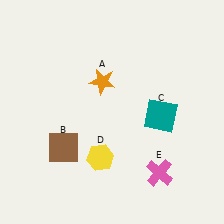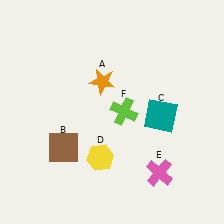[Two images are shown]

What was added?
A lime cross (F) was added in Image 2.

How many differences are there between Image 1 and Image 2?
There is 1 difference between the two images.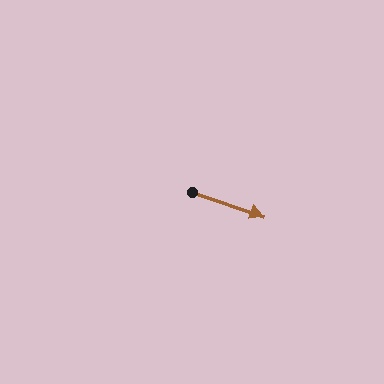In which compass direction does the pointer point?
East.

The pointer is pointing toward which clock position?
Roughly 4 o'clock.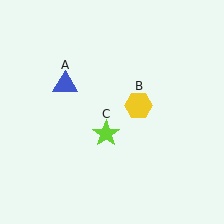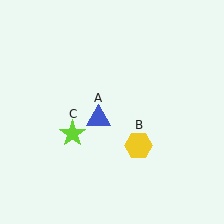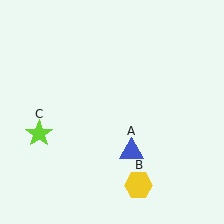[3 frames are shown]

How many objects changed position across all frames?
3 objects changed position: blue triangle (object A), yellow hexagon (object B), lime star (object C).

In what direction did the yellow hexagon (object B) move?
The yellow hexagon (object B) moved down.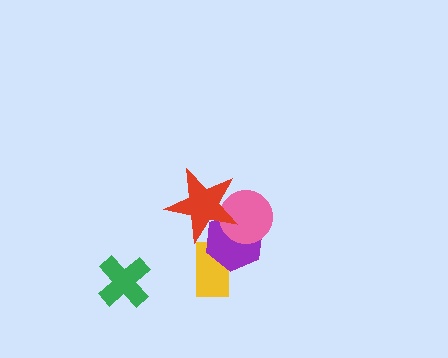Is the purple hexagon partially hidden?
Yes, it is partially covered by another shape.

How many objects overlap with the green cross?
0 objects overlap with the green cross.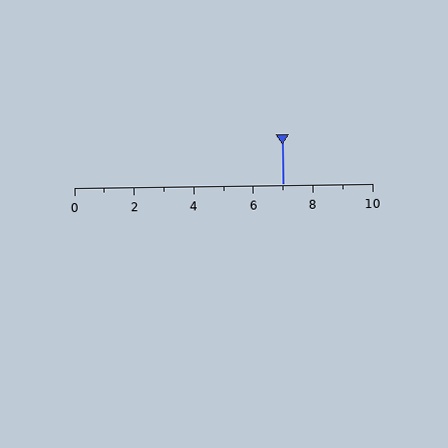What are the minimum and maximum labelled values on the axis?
The axis runs from 0 to 10.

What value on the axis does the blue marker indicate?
The marker indicates approximately 7.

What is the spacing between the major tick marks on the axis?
The major ticks are spaced 2 apart.